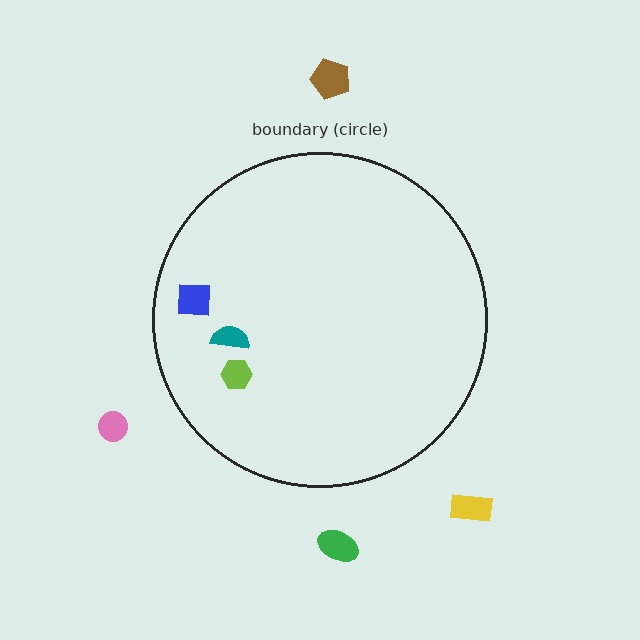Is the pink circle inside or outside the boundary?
Outside.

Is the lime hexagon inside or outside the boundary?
Inside.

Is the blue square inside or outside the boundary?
Inside.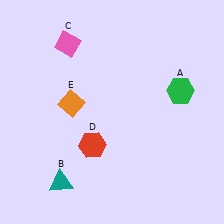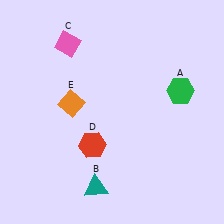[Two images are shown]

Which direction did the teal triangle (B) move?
The teal triangle (B) moved right.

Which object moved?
The teal triangle (B) moved right.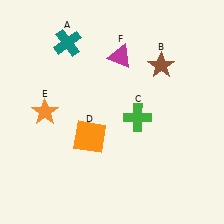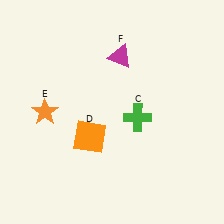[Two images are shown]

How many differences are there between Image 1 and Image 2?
There are 2 differences between the two images.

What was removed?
The brown star (B), the teal cross (A) were removed in Image 2.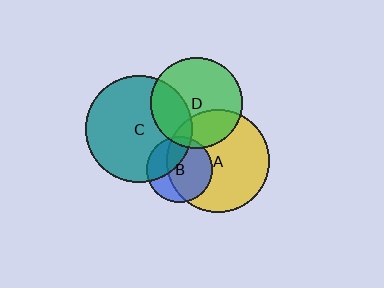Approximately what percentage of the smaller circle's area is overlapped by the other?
Approximately 30%.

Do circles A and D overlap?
Yes.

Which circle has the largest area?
Circle C (teal).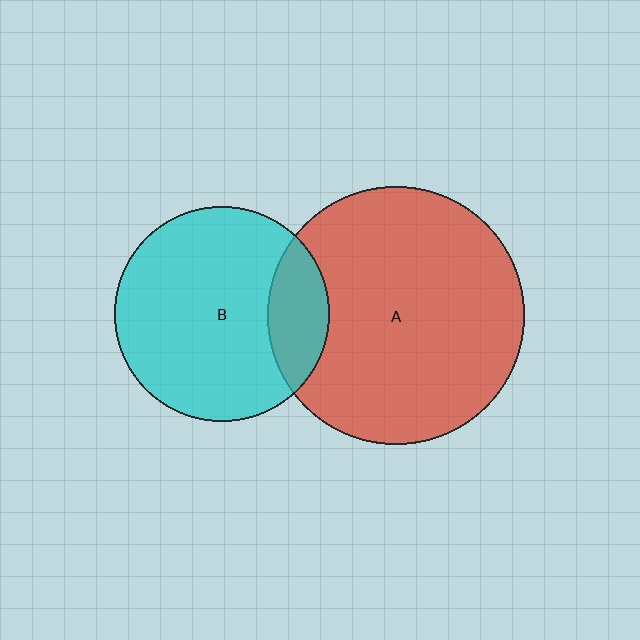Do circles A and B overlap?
Yes.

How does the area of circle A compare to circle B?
Approximately 1.4 times.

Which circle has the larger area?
Circle A (red).